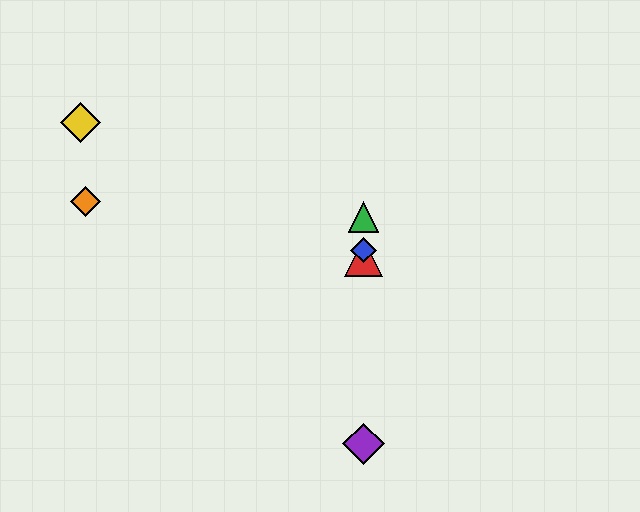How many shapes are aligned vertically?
4 shapes (the red triangle, the blue diamond, the green triangle, the purple diamond) are aligned vertically.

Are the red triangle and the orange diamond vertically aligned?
No, the red triangle is at x≈363 and the orange diamond is at x≈86.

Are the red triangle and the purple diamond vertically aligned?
Yes, both are at x≈363.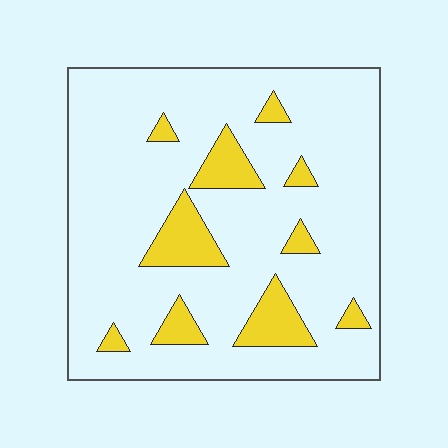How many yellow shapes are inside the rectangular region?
10.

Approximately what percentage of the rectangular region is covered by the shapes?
Approximately 15%.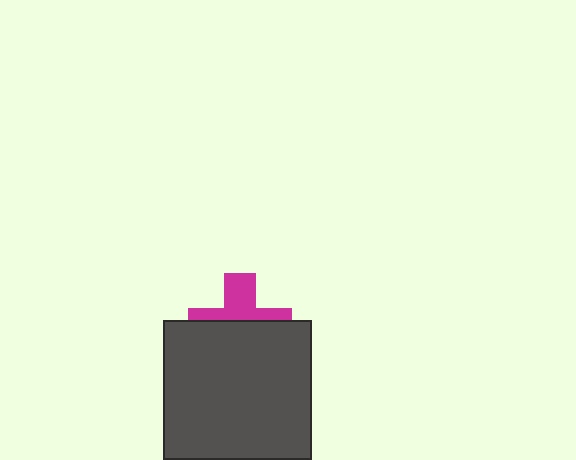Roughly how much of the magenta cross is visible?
A small part of it is visible (roughly 42%).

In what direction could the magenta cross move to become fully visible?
The magenta cross could move up. That would shift it out from behind the dark gray rectangle entirely.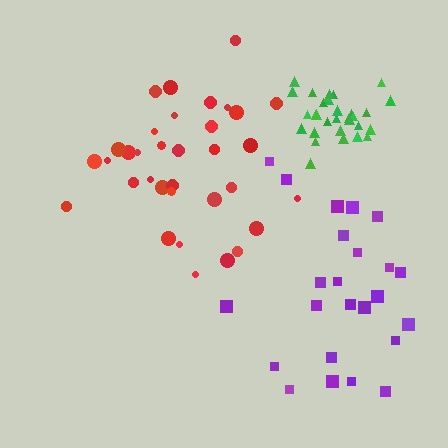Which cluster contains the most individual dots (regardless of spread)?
Red (34).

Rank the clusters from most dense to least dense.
green, red, purple.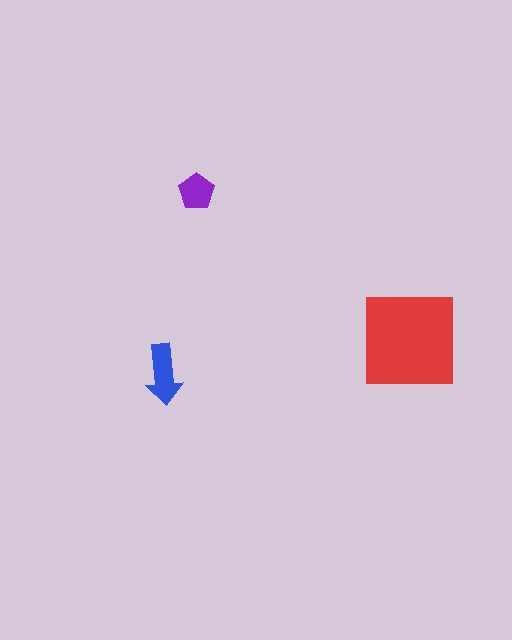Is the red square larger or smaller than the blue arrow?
Larger.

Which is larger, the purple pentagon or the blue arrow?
The blue arrow.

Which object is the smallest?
The purple pentagon.